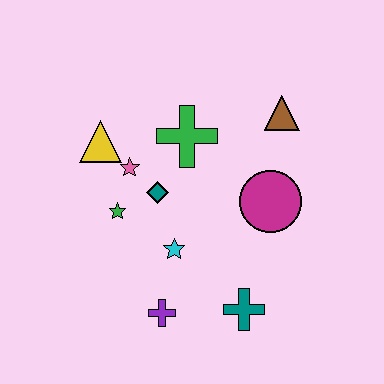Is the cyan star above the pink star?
No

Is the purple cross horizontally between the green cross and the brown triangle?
No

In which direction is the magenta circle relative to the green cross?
The magenta circle is to the right of the green cross.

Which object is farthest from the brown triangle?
The purple cross is farthest from the brown triangle.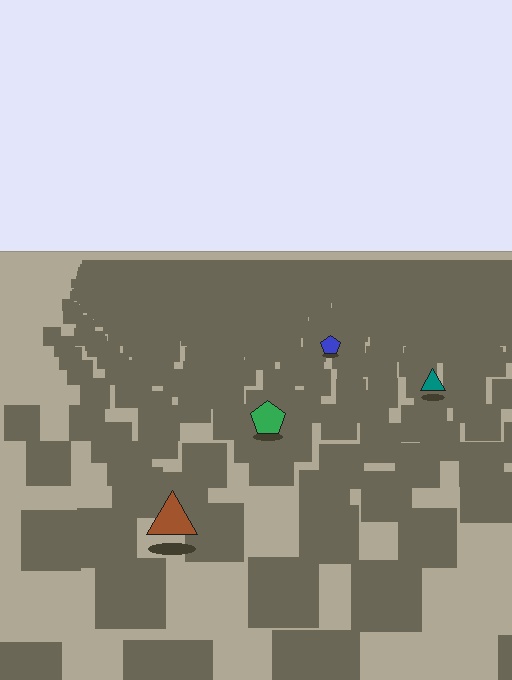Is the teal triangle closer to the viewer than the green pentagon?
No. The green pentagon is closer — you can tell from the texture gradient: the ground texture is coarser near it.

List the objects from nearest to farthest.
From nearest to farthest: the brown triangle, the green pentagon, the teal triangle, the blue pentagon.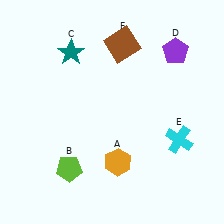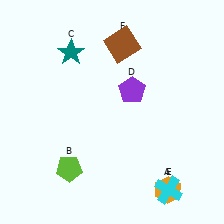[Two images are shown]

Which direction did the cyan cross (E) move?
The cyan cross (E) moved down.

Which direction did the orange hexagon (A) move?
The orange hexagon (A) moved right.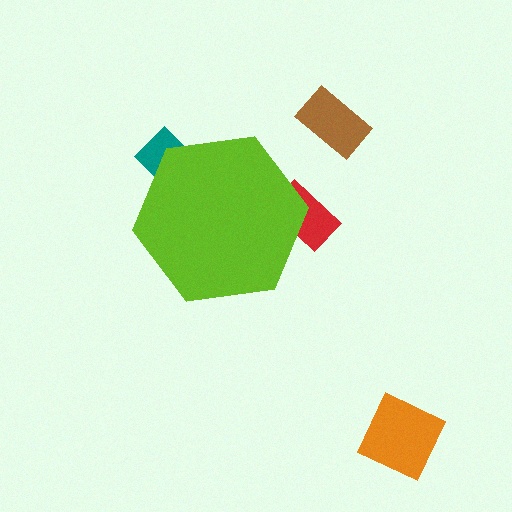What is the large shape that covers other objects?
A lime hexagon.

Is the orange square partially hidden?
No, the orange square is fully visible.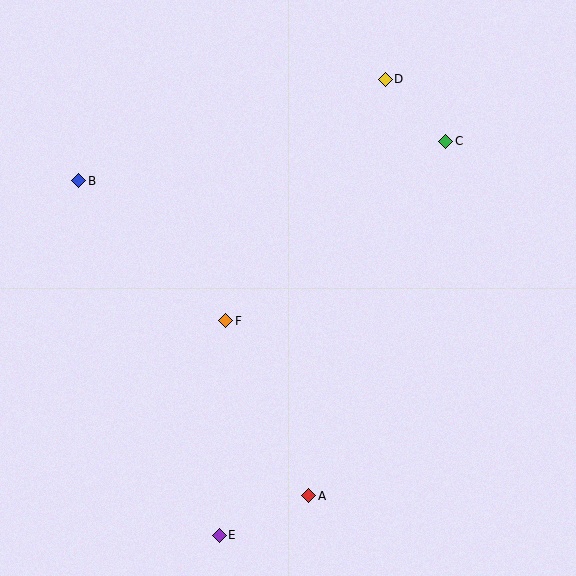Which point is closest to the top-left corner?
Point B is closest to the top-left corner.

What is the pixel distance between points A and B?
The distance between A and B is 390 pixels.